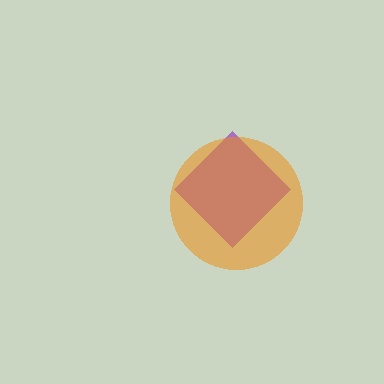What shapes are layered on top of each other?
The layered shapes are: a purple diamond, an orange circle.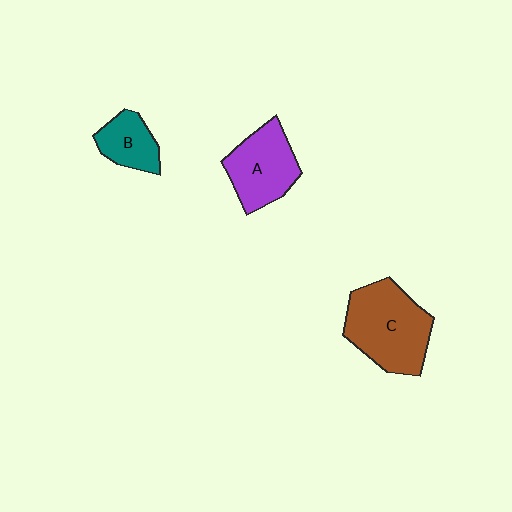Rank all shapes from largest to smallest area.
From largest to smallest: C (brown), A (purple), B (teal).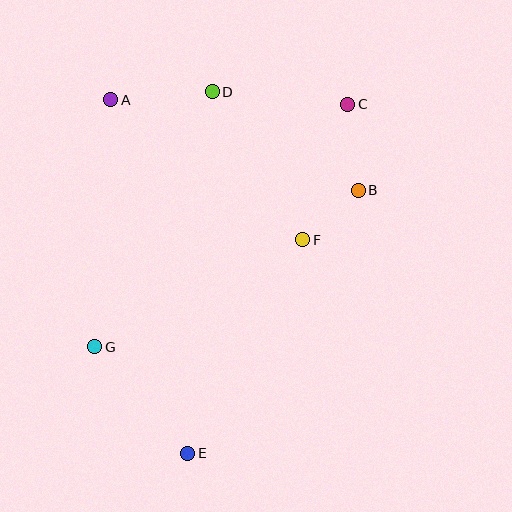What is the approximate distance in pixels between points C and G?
The distance between C and G is approximately 350 pixels.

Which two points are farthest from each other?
Points C and E are farthest from each other.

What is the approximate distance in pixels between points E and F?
The distance between E and F is approximately 242 pixels.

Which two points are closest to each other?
Points B and F are closest to each other.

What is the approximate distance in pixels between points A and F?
The distance between A and F is approximately 238 pixels.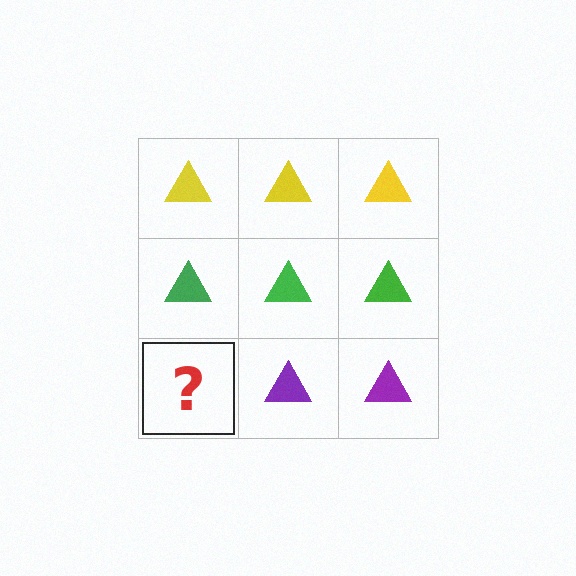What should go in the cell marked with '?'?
The missing cell should contain a purple triangle.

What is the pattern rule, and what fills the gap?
The rule is that each row has a consistent color. The gap should be filled with a purple triangle.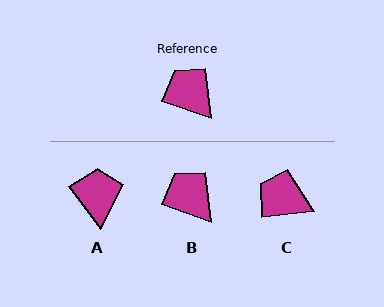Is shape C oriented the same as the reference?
No, it is off by about 26 degrees.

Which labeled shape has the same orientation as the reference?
B.